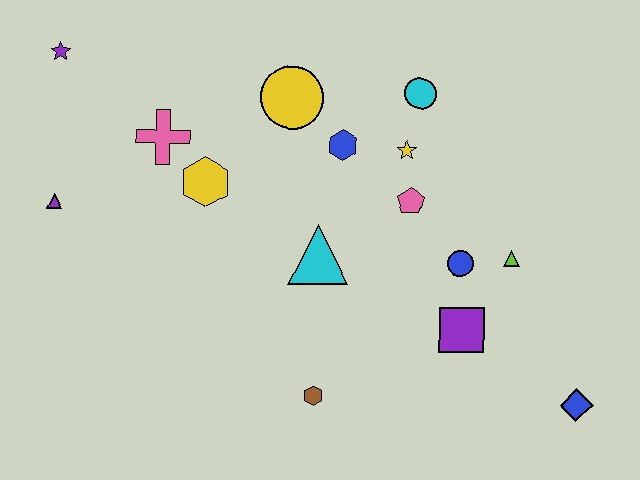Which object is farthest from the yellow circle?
The blue diamond is farthest from the yellow circle.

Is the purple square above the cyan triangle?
No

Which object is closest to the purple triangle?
The pink cross is closest to the purple triangle.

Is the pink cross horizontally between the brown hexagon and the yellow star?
No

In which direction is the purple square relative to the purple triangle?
The purple square is to the right of the purple triangle.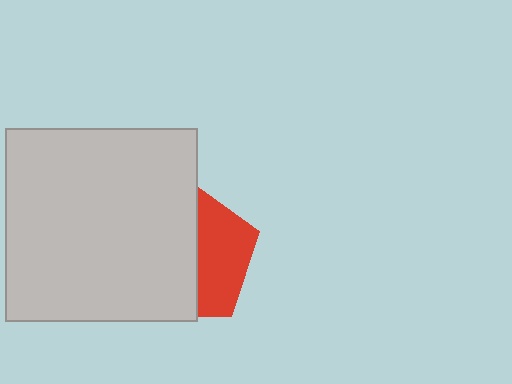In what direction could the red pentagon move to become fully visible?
The red pentagon could move right. That would shift it out from behind the light gray square entirely.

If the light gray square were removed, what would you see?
You would see the complete red pentagon.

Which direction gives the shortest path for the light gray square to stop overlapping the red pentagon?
Moving left gives the shortest separation.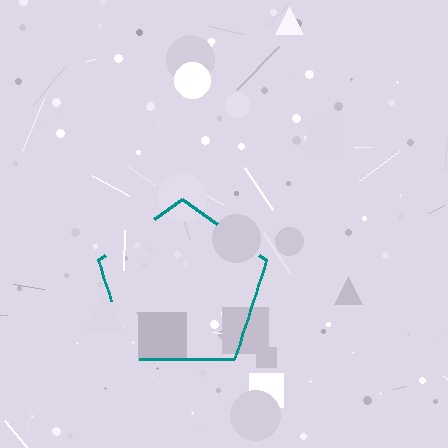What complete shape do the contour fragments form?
The contour fragments form a pentagon.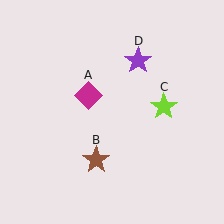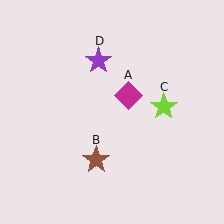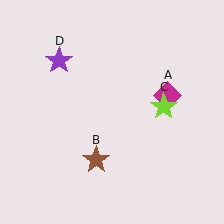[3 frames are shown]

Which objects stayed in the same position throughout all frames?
Brown star (object B) and lime star (object C) remained stationary.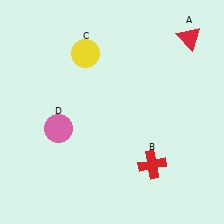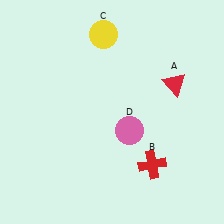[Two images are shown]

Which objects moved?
The objects that moved are: the red triangle (A), the yellow circle (C), the pink circle (D).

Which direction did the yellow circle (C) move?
The yellow circle (C) moved up.